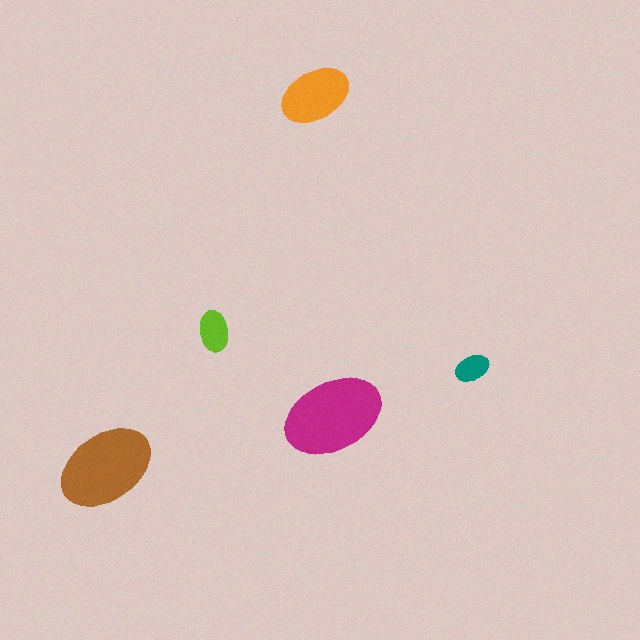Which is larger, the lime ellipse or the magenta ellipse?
The magenta one.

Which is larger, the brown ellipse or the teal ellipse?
The brown one.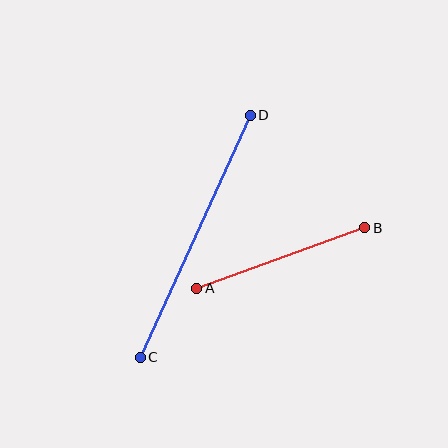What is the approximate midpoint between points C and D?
The midpoint is at approximately (195, 236) pixels.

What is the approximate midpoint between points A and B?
The midpoint is at approximately (281, 258) pixels.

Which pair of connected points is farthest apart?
Points C and D are farthest apart.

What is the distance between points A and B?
The distance is approximately 179 pixels.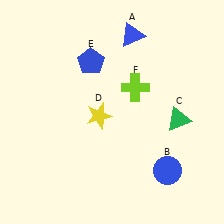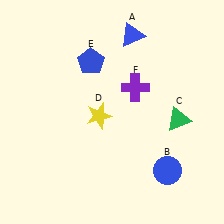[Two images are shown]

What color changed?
The cross (F) changed from lime in Image 1 to purple in Image 2.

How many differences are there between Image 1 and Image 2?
There is 1 difference between the two images.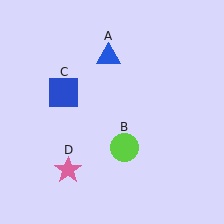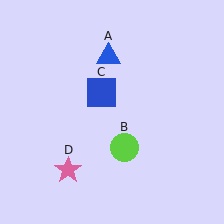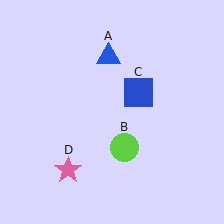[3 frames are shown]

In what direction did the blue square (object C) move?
The blue square (object C) moved right.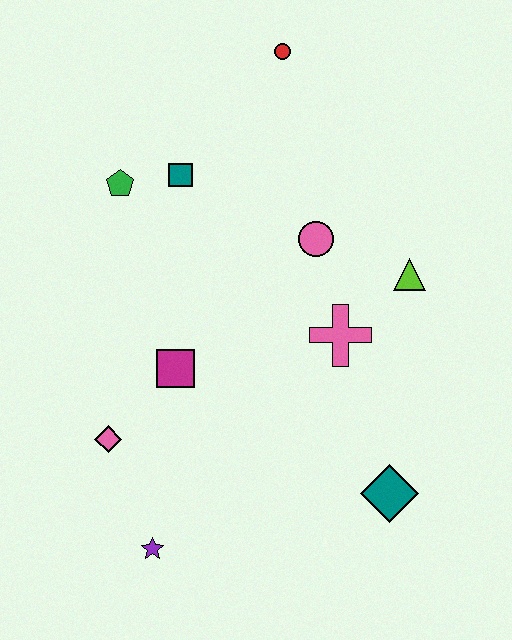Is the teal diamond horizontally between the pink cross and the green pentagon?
No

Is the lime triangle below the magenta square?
No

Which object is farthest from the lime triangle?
The purple star is farthest from the lime triangle.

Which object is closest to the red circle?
The teal square is closest to the red circle.